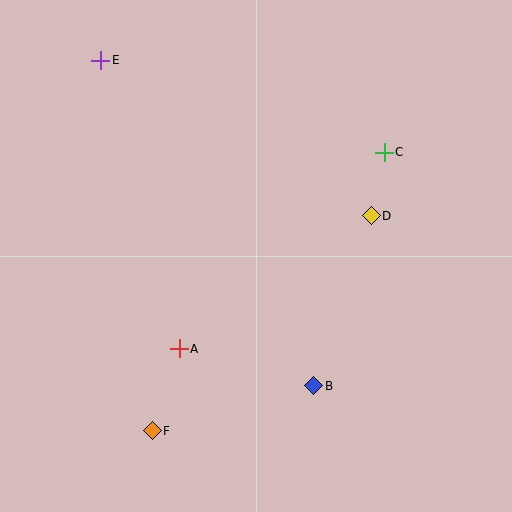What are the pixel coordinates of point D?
Point D is at (371, 216).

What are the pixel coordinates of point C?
Point C is at (384, 152).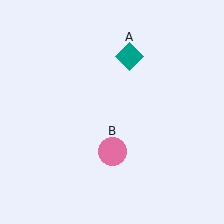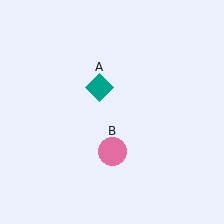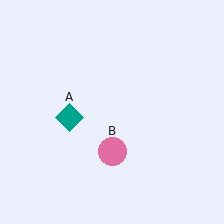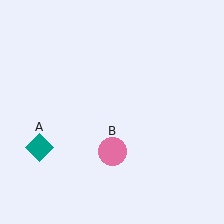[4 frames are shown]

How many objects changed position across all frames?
1 object changed position: teal diamond (object A).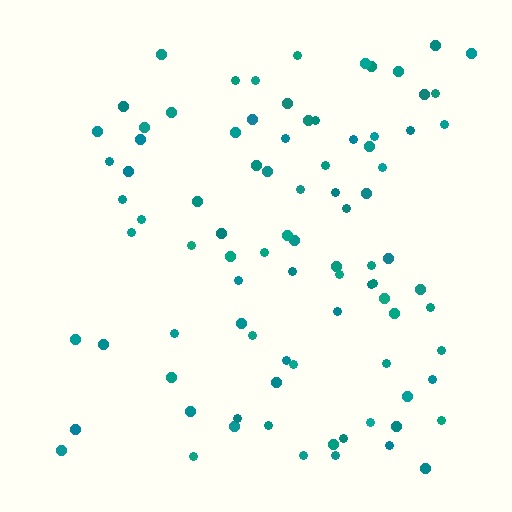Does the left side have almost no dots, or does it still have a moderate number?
Still a moderate number, just noticeably fewer than the right.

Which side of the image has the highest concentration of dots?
The right.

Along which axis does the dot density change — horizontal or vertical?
Horizontal.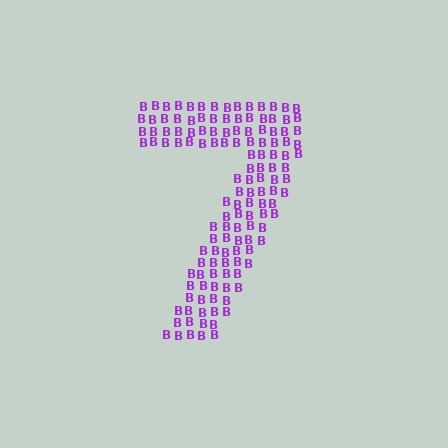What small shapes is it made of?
It is made of small letter B's.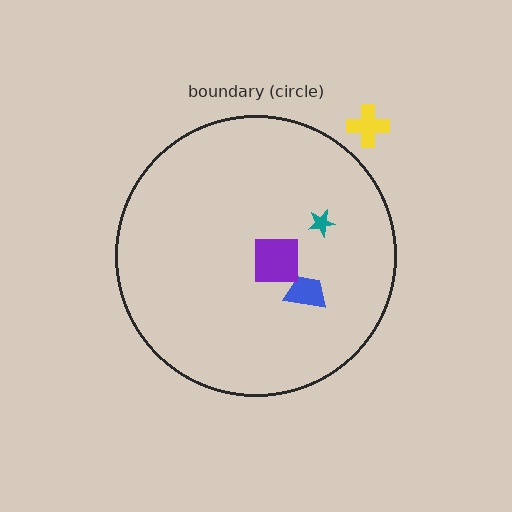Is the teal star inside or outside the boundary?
Inside.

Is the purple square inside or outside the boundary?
Inside.